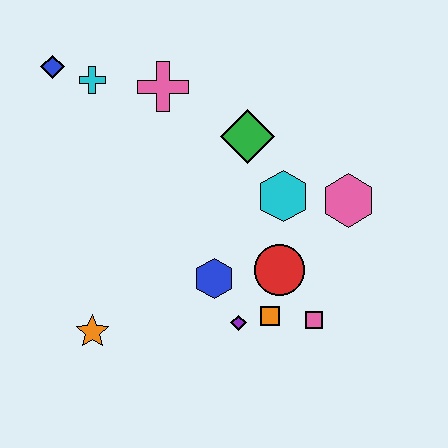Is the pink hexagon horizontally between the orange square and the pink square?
No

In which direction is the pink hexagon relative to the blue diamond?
The pink hexagon is to the right of the blue diamond.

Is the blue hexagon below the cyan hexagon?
Yes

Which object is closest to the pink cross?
The cyan cross is closest to the pink cross.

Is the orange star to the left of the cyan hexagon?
Yes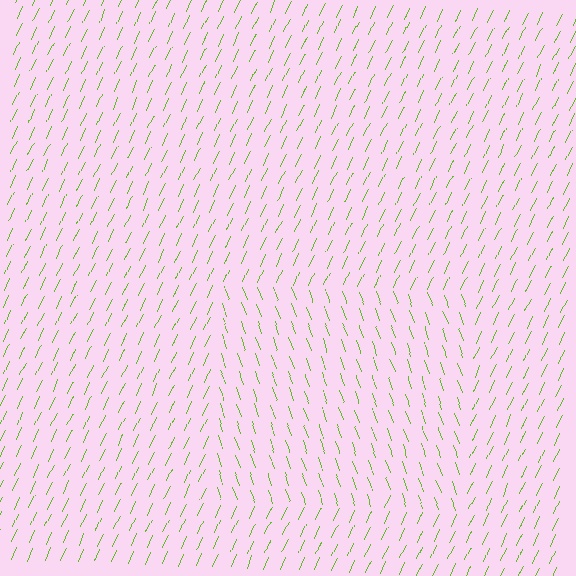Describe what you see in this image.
The image is filled with small lime line segments. A rectangle region in the image has lines oriented differently from the surrounding lines, creating a visible texture boundary.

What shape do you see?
I see a rectangle.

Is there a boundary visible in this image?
Yes, there is a texture boundary formed by a change in line orientation.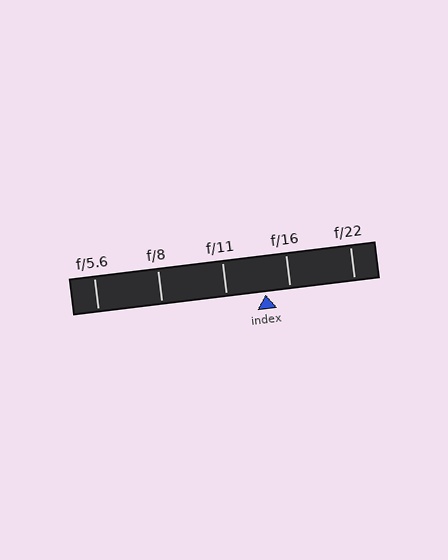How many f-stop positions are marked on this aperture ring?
There are 5 f-stop positions marked.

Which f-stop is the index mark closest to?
The index mark is closest to f/16.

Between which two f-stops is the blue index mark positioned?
The index mark is between f/11 and f/16.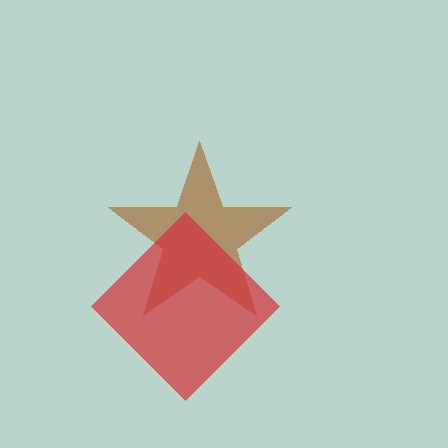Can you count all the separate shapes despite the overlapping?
Yes, there are 2 separate shapes.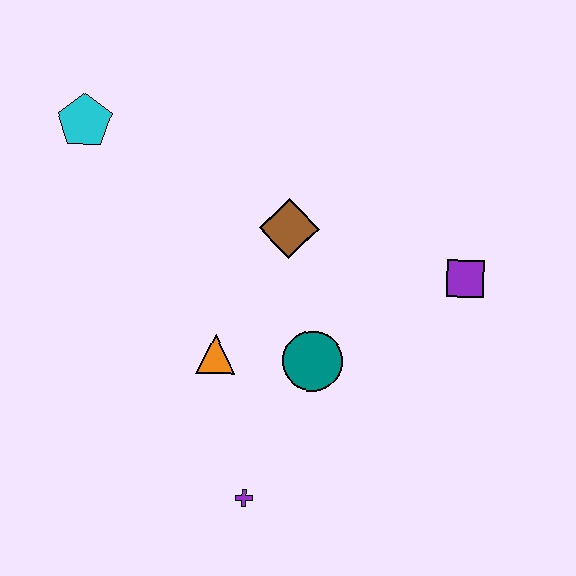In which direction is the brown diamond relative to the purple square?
The brown diamond is to the left of the purple square.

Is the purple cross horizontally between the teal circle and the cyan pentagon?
Yes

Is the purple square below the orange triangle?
No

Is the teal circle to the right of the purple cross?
Yes